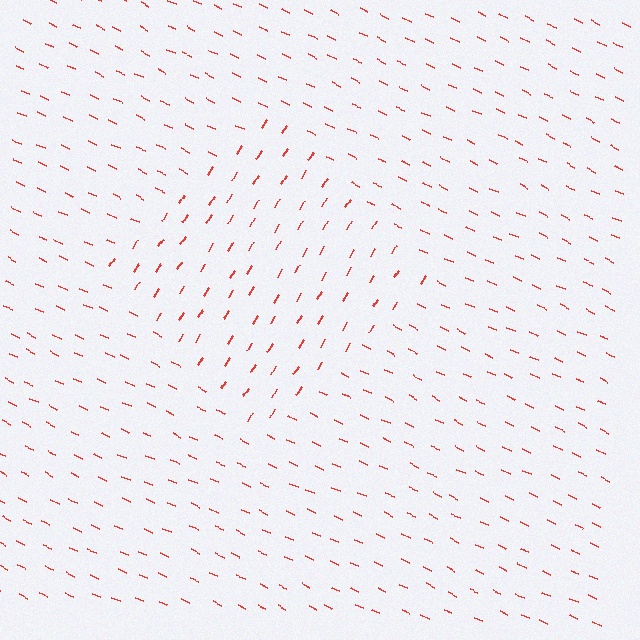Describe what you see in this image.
The image is filled with small red line segments. A diamond region in the image has lines oriented differently from the surrounding lines, creating a visible texture boundary.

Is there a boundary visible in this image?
Yes, there is a texture boundary formed by a change in line orientation.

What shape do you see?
I see a diamond.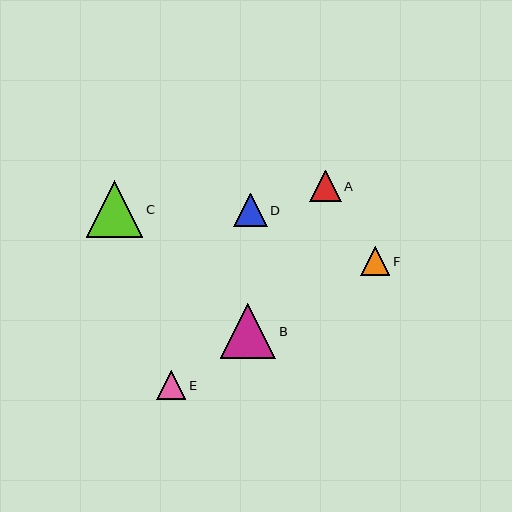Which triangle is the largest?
Triangle C is the largest with a size of approximately 57 pixels.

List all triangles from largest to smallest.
From largest to smallest: C, B, D, A, E, F.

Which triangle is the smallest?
Triangle F is the smallest with a size of approximately 29 pixels.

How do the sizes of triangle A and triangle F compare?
Triangle A and triangle F are approximately the same size.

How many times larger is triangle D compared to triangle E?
Triangle D is approximately 1.2 times the size of triangle E.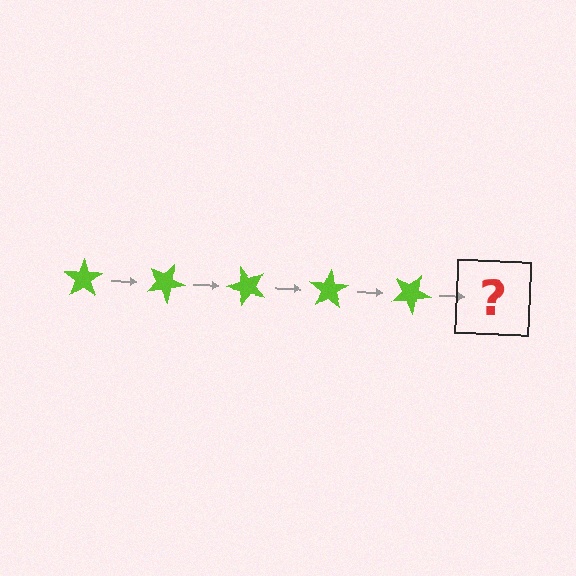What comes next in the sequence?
The next element should be a lime star rotated 125 degrees.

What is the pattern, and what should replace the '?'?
The pattern is that the star rotates 25 degrees each step. The '?' should be a lime star rotated 125 degrees.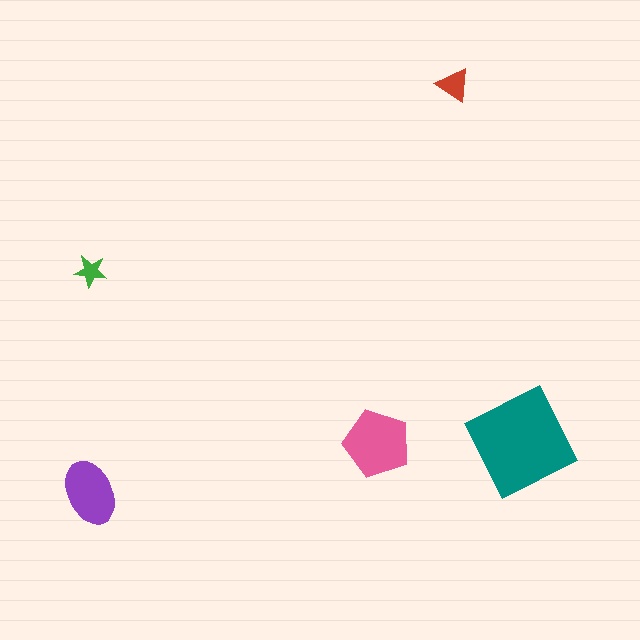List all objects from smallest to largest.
The green star, the red triangle, the purple ellipse, the pink pentagon, the teal diamond.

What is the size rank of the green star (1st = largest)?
5th.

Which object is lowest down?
The purple ellipse is bottommost.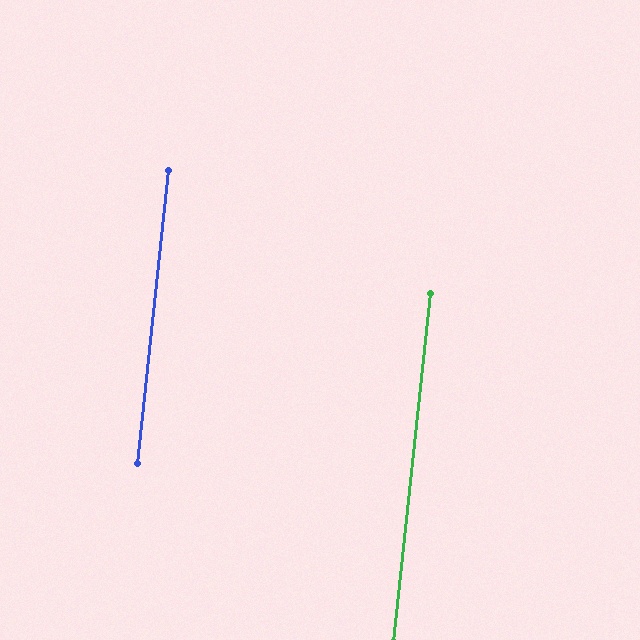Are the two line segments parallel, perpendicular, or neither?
Parallel — their directions differ by only 0.0°.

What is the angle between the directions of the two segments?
Approximately 0 degrees.